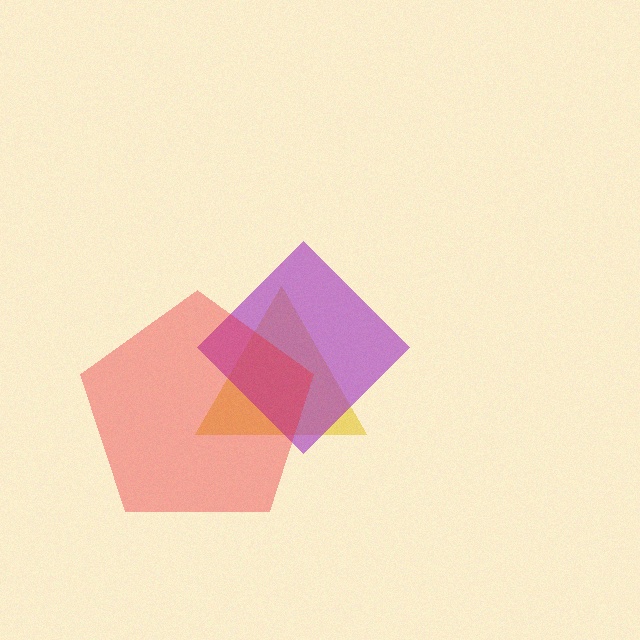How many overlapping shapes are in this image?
There are 3 overlapping shapes in the image.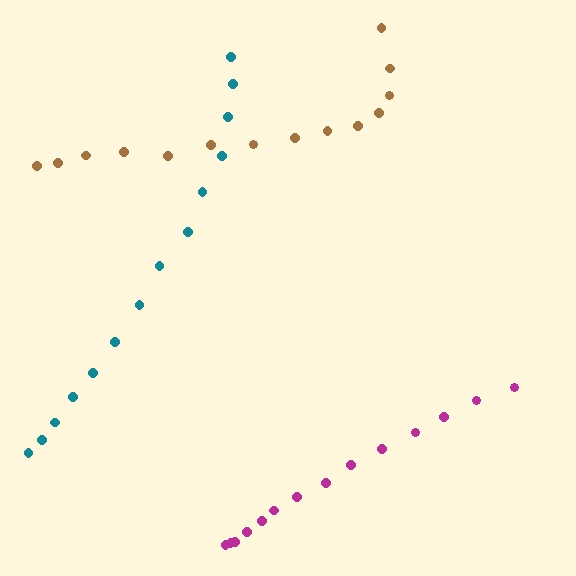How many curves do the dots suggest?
There are 3 distinct paths.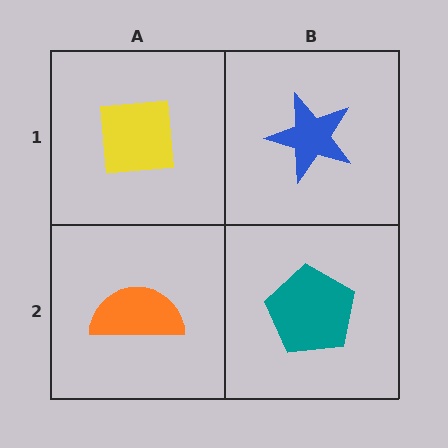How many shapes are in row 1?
2 shapes.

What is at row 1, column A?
A yellow square.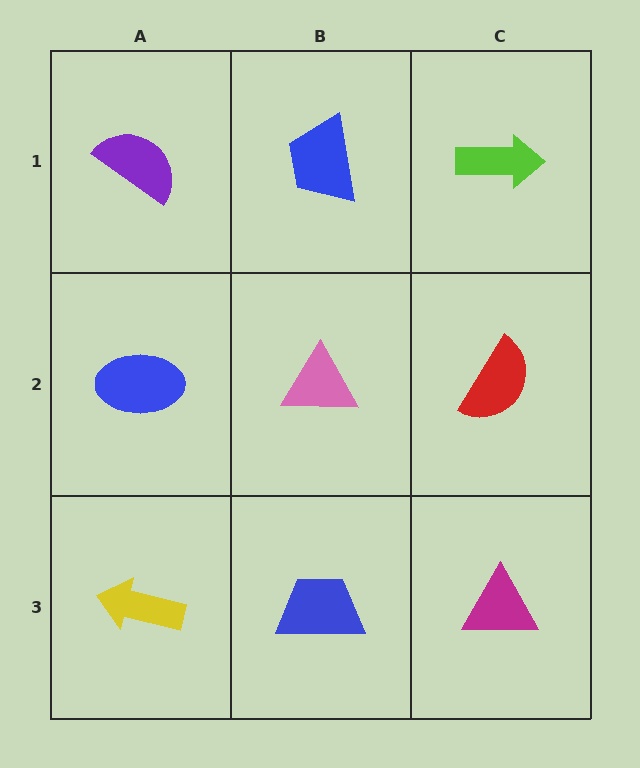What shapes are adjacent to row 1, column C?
A red semicircle (row 2, column C), a blue trapezoid (row 1, column B).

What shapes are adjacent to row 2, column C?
A lime arrow (row 1, column C), a magenta triangle (row 3, column C), a pink triangle (row 2, column B).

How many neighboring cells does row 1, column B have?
3.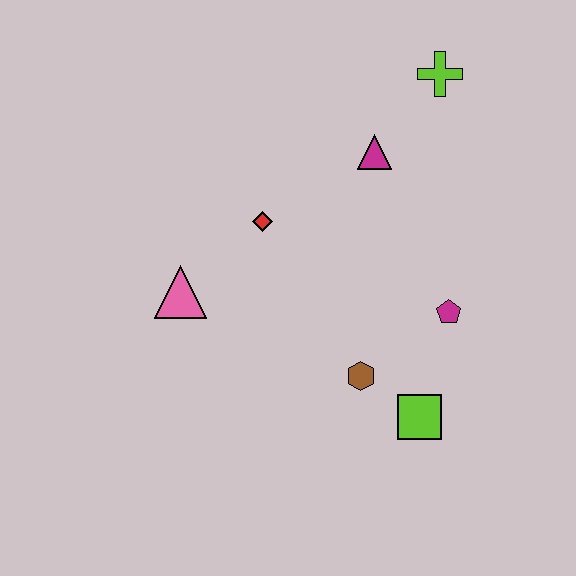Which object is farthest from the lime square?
The lime cross is farthest from the lime square.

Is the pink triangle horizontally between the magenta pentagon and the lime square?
No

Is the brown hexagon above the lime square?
Yes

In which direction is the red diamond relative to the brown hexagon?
The red diamond is above the brown hexagon.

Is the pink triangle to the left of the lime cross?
Yes